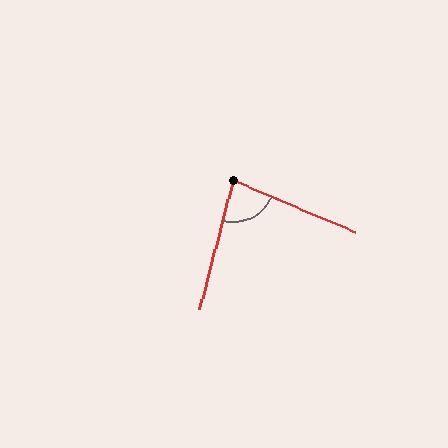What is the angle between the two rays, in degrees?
Approximately 82 degrees.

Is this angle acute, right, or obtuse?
It is acute.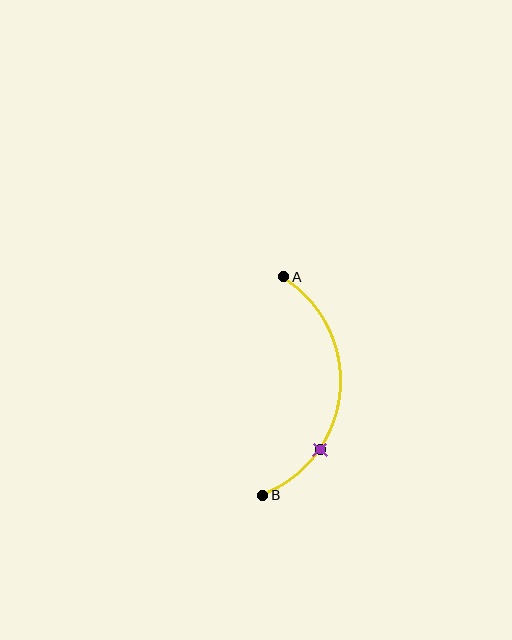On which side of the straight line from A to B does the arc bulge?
The arc bulges to the right of the straight line connecting A and B.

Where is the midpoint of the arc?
The arc midpoint is the point on the curve farthest from the straight line joining A and B. It sits to the right of that line.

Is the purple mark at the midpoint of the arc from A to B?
No. The purple mark lies on the arc but is closer to endpoint B. The arc midpoint would be at the point on the curve equidistant along the arc from both A and B.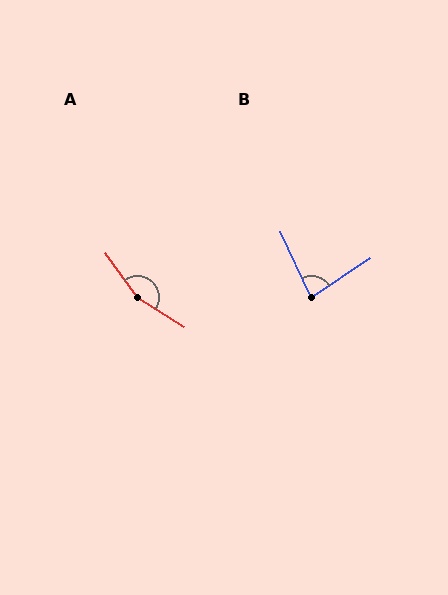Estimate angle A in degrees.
Approximately 158 degrees.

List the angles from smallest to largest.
B (81°), A (158°).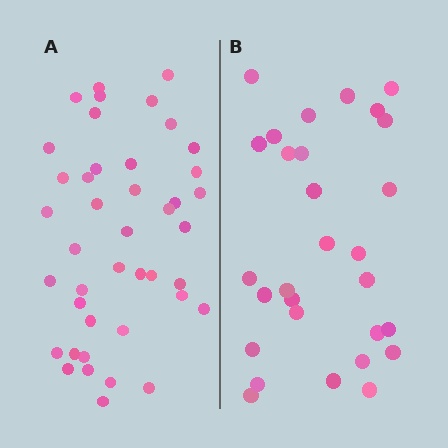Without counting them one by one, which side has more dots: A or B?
Region A (the left region) has more dots.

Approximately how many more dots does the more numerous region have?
Region A has approximately 15 more dots than region B.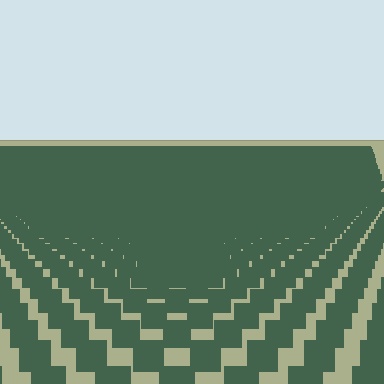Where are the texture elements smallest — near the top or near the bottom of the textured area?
Near the top.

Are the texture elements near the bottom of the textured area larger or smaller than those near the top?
Larger. Near the bottom, elements are closer to the viewer and appear at a bigger on-screen size.